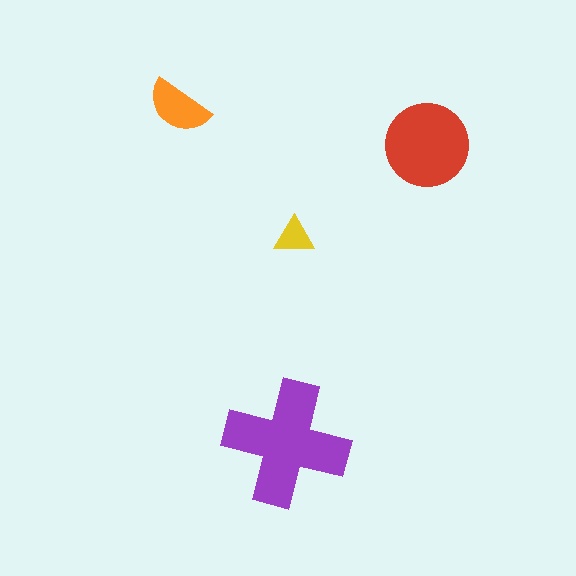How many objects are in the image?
There are 4 objects in the image.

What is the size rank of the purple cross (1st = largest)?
1st.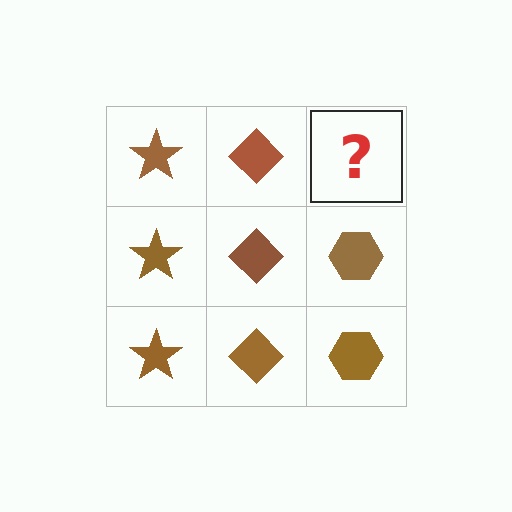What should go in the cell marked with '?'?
The missing cell should contain a brown hexagon.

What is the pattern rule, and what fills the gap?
The rule is that each column has a consistent shape. The gap should be filled with a brown hexagon.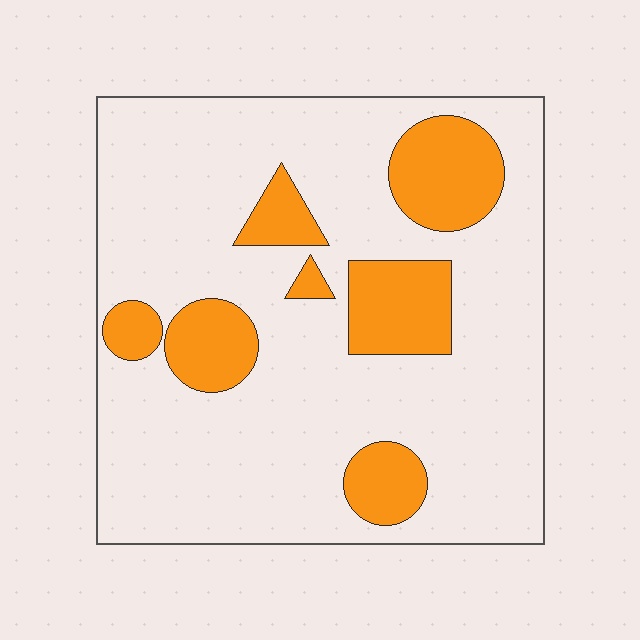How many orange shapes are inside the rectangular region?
7.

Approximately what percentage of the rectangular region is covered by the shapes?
Approximately 20%.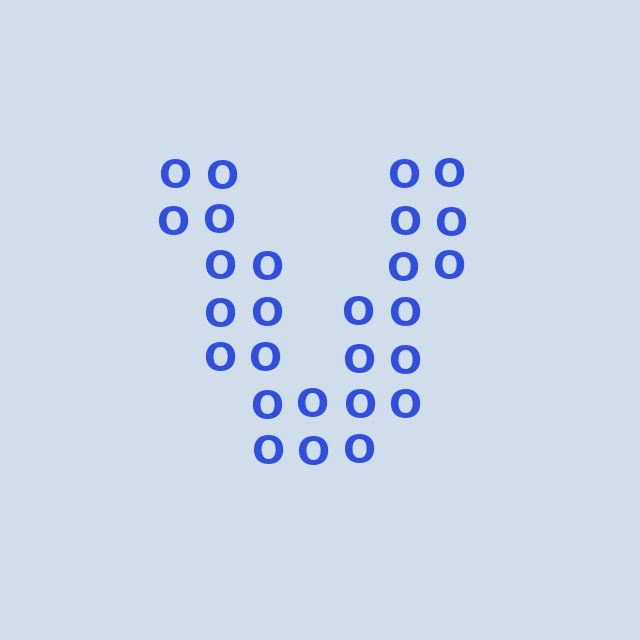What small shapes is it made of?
It is made of small letter O's.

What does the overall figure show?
The overall figure shows the letter V.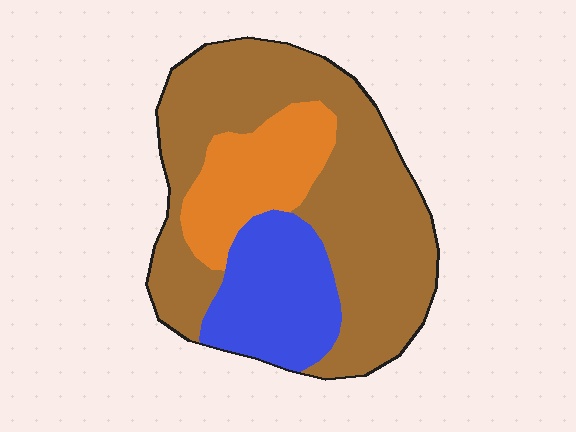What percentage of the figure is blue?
Blue covers around 20% of the figure.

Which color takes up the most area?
Brown, at roughly 60%.